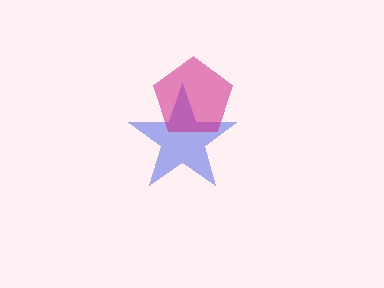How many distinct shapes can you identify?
There are 2 distinct shapes: a blue star, a magenta pentagon.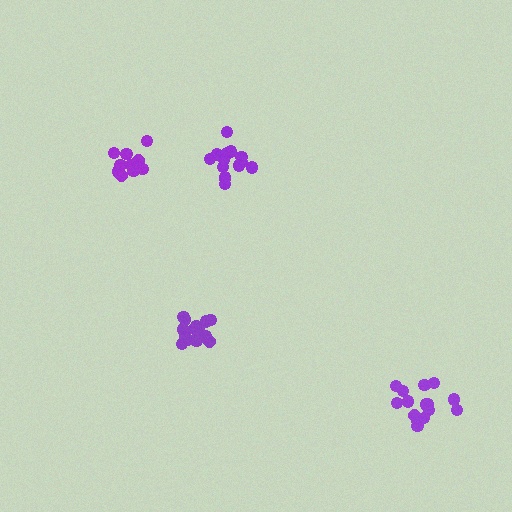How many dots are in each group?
Group 1: 12 dots, Group 2: 15 dots, Group 3: 15 dots, Group 4: 14 dots (56 total).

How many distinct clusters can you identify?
There are 4 distinct clusters.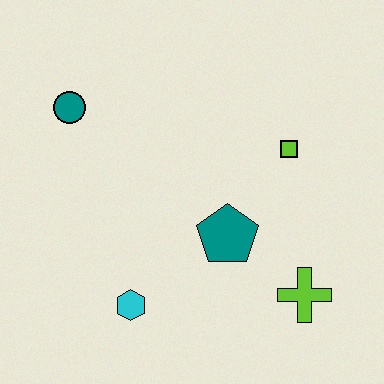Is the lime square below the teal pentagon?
No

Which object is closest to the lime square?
The teal pentagon is closest to the lime square.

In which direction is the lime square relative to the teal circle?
The lime square is to the right of the teal circle.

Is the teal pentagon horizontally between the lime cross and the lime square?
No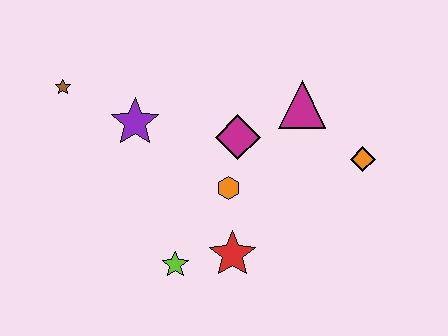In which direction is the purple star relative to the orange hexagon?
The purple star is to the left of the orange hexagon.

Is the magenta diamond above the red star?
Yes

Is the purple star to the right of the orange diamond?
No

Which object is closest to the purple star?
The brown star is closest to the purple star.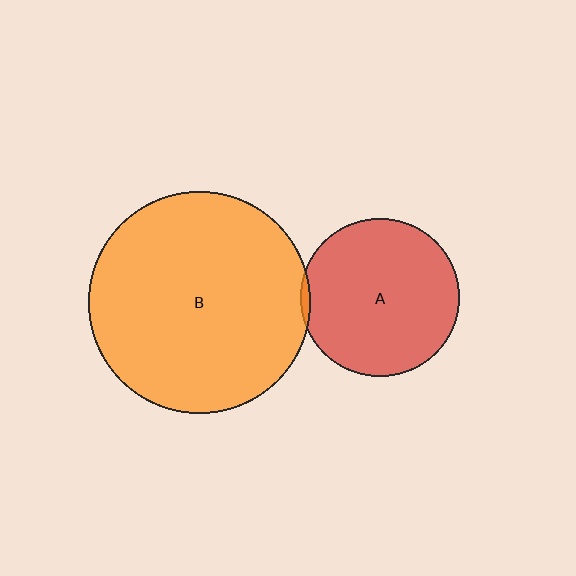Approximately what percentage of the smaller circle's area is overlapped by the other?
Approximately 5%.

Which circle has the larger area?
Circle B (orange).